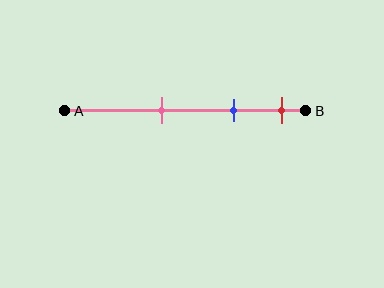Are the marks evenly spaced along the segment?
Yes, the marks are approximately evenly spaced.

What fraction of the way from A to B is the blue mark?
The blue mark is approximately 70% (0.7) of the way from A to B.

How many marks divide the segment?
There are 3 marks dividing the segment.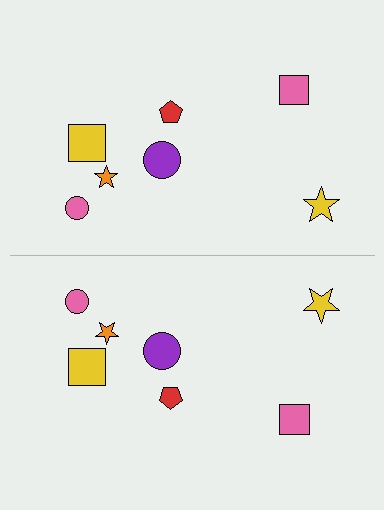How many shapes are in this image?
There are 14 shapes in this image.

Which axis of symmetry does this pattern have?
The pattern has a horizontal axis of symmetry running through the center of the image.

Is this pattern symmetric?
Yes, this pattern has bilateral (reflection) symmetry.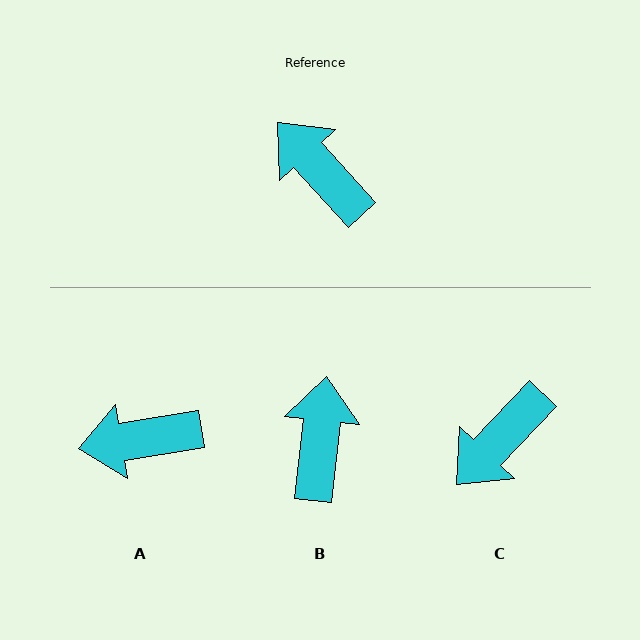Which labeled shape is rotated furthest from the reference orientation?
C, about 94 degrees away.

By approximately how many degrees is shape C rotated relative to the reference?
Approximately 94 degrees counter-clockwise.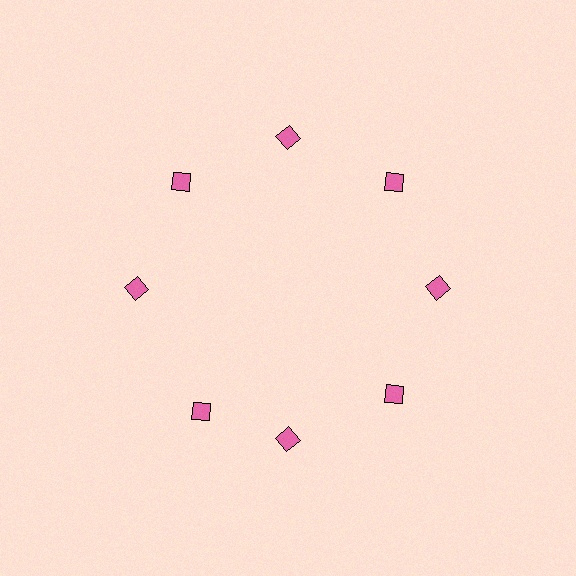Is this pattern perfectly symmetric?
No. The 8 pink diamonds are arranged in a ring, but one element near the 8 o'clock position is rotated out of alignment along the ring, breaking the 8-fold rotational symmetry.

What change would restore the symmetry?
The symmetry would be restored by rotating it back into even spacing with its neighbors so that all 8 diamonds sit at equal angles and equal distance from the center.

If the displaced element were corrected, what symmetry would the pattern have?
It would have 8-fold rotational symmetry — the pattern would map onto itself every 45 degrees.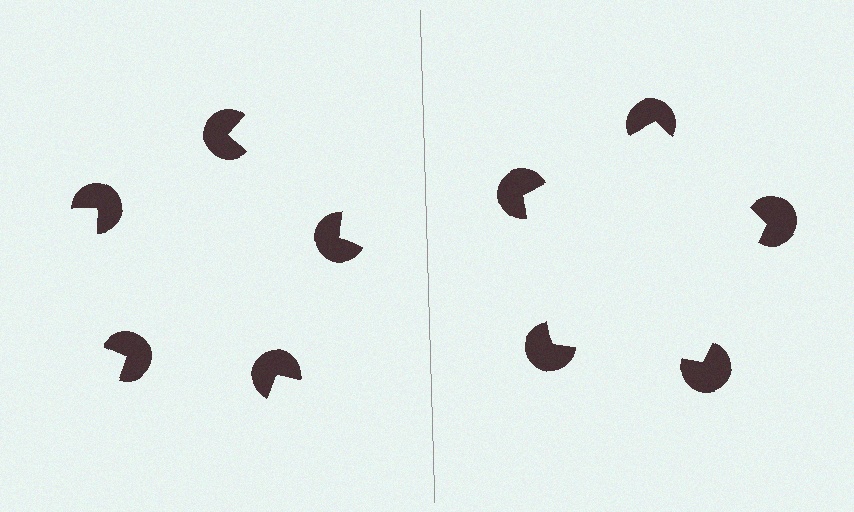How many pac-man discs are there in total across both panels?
10 — 5 on each side.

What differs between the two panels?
The pac-man discs are positioned identically on both sides; only the wedge orientations differ. On the right they align to a pentagon; on the left they are misaligned.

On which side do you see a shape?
An illusory pentagon appears on the right side. On the left side the wedge cuts are rotated, so no coherent shape forms.